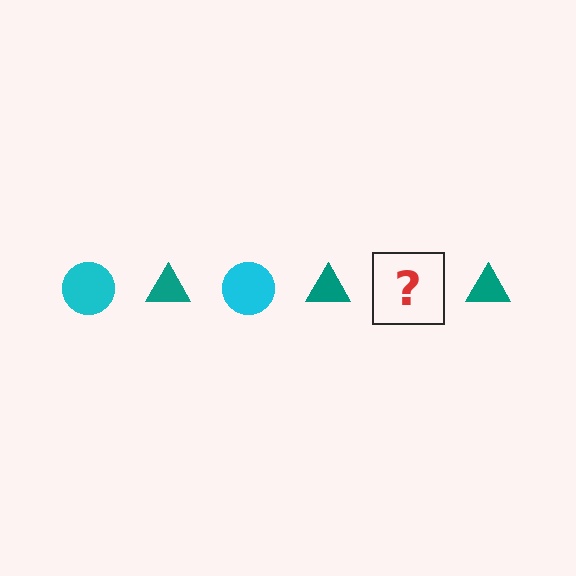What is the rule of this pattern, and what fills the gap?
The rule is that the pattern alternates between cyan circle and teal triangle. The gap should be filled with a cyan circle.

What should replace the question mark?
The question mark should be replaced with a cyan circle.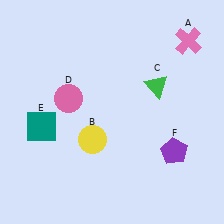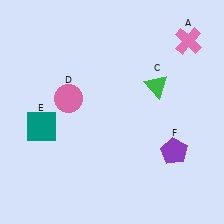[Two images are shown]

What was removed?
The yellow circle (B) was removed in Image 2.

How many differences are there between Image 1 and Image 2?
There is 1 difference between the two images.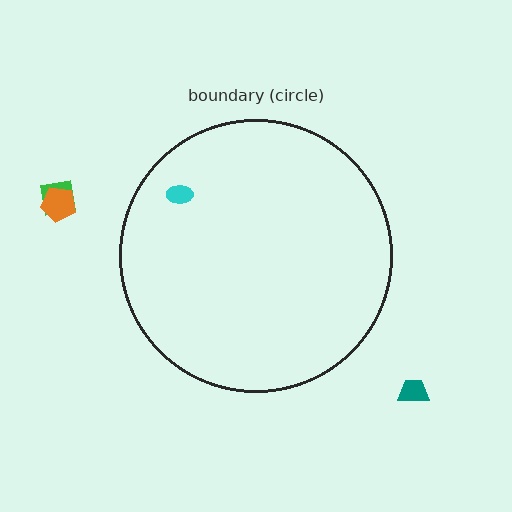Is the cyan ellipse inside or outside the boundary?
Inside.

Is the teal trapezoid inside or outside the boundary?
Outside.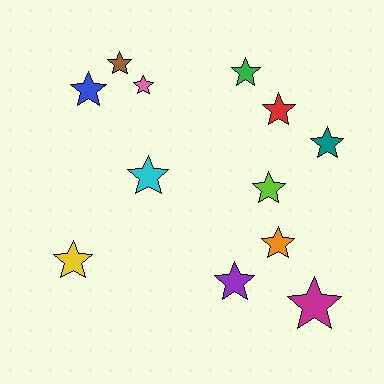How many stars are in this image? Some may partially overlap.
There are 12 stars.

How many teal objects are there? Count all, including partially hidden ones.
There is 1 teal object.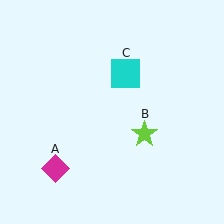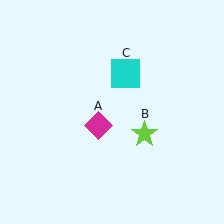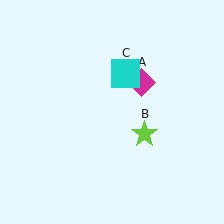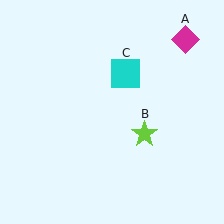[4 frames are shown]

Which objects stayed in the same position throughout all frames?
Lime star (object B) and cyan square (object C) remained stationary.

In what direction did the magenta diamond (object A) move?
The magenta diamond (object A) moved up and to the right.